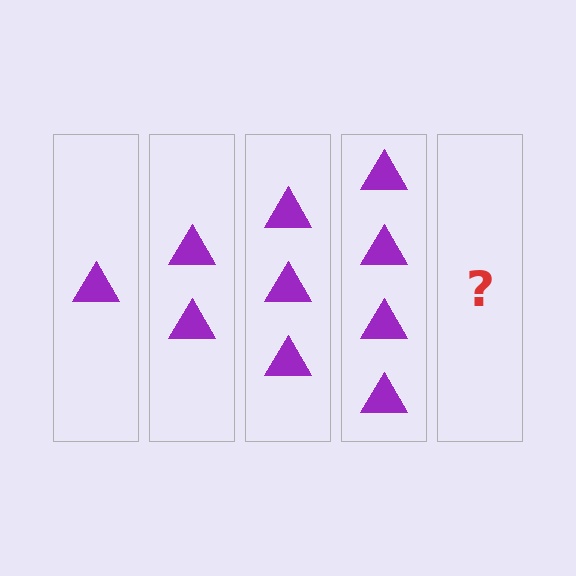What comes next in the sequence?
The next element should be 5 triangles.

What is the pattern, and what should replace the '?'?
The pattern is that each step adds one more triangle. The '?' should be 5 triangles.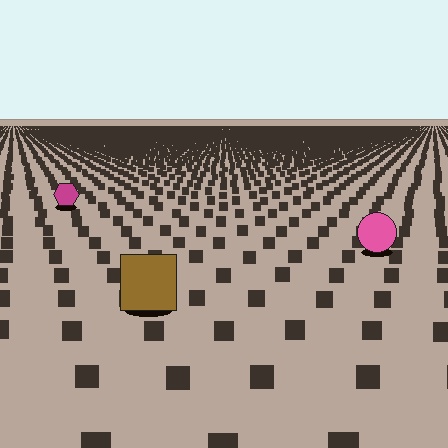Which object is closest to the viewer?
The brown square is closest. The texture marks near it are larger and more spread out.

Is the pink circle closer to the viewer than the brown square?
No. The brown square is closer — you can tell from the texture gradient: the ground texture is coarser near it.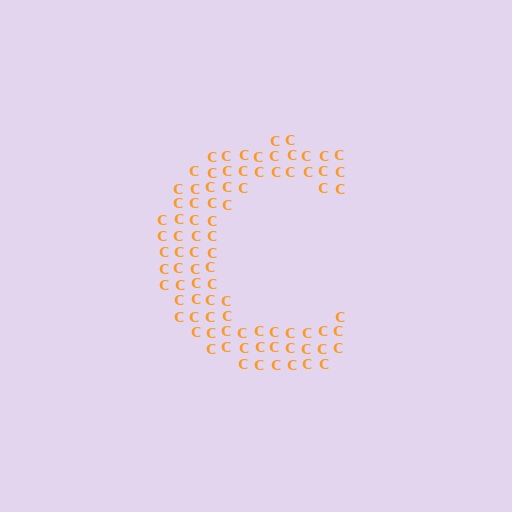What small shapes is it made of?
It is made of small letter C's.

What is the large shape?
The large shape is the letter C.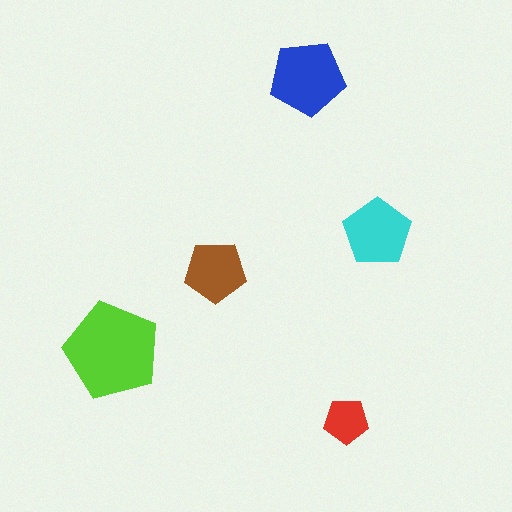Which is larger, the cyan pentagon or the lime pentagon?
The lime one.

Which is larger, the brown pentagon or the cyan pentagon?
The cyan one.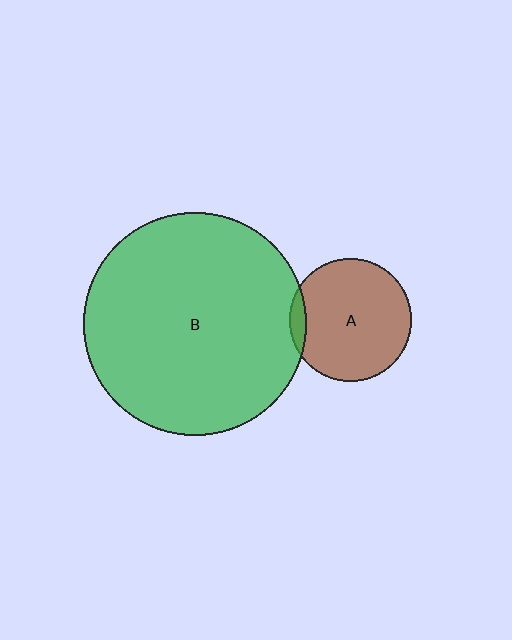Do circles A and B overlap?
Yes.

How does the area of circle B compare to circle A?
Approximately 3.3 times.